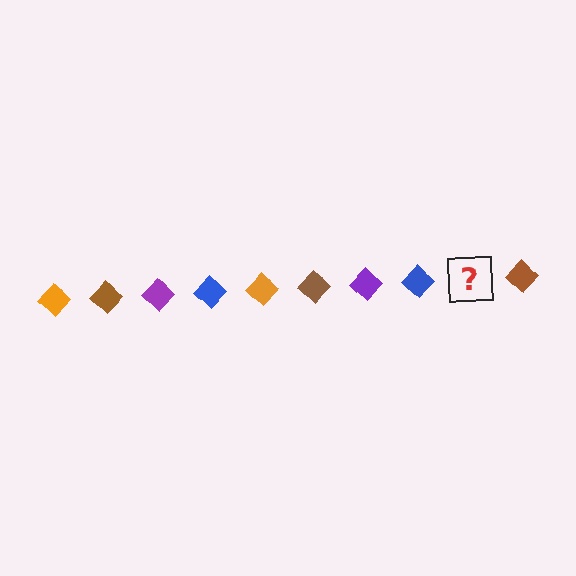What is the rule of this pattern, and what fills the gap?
The rule is that the pattern cycles through orange, brown, purple, blue diamonds. The gap should be filled with an orange diamond.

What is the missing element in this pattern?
The missing element is an orange diamond.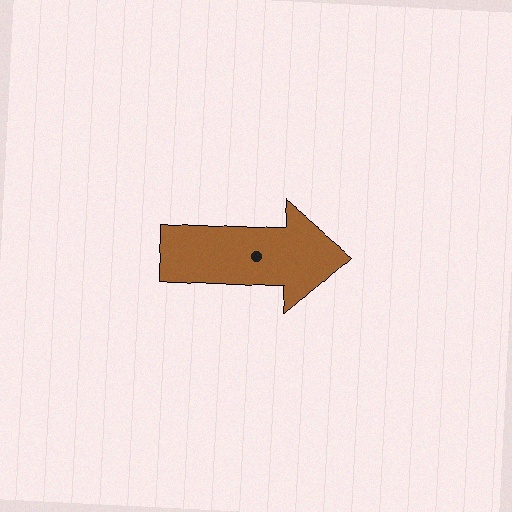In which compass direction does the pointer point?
East.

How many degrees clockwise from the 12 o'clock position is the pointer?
Approximately 89 degrees.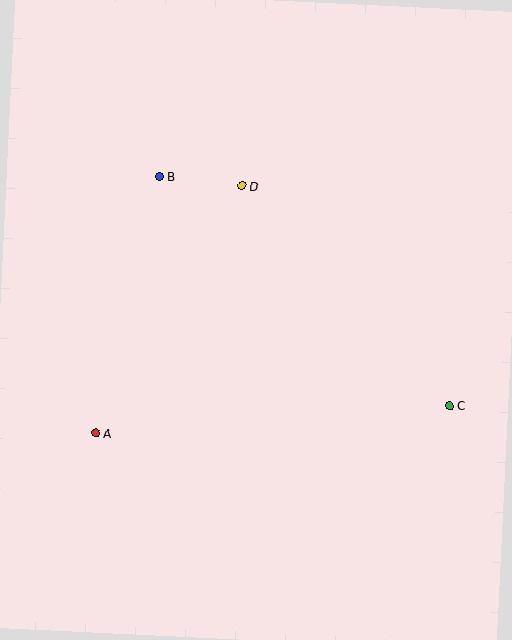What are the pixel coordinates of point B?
Point B is at (159, 176).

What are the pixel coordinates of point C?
Point C is at (450, 406).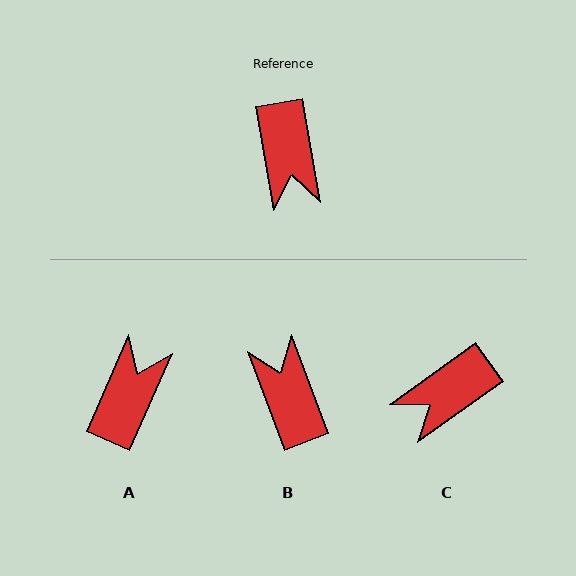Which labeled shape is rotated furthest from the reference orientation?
B, about 169 degrees away.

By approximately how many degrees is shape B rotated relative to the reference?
Approximately 169 degrees clockwise.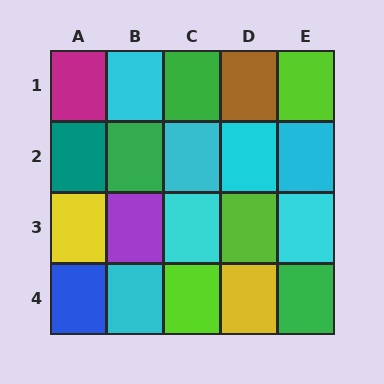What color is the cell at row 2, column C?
Cyan.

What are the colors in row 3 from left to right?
Yellow, purple, cyan, lime, cyan.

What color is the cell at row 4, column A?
Blue.